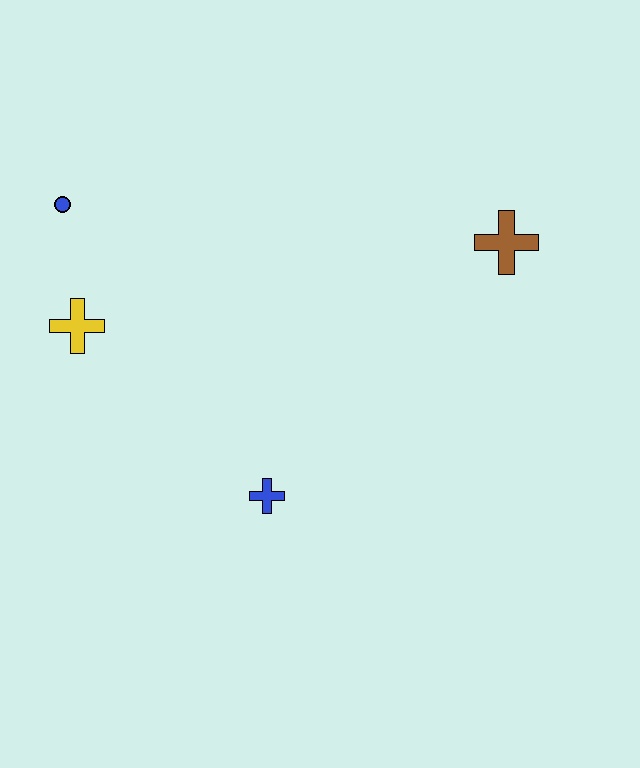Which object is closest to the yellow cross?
The blue circle is closest to the yellow cross.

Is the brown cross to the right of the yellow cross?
Yes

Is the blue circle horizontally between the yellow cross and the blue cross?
No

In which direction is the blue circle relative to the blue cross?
The blue circle is above the blue cross.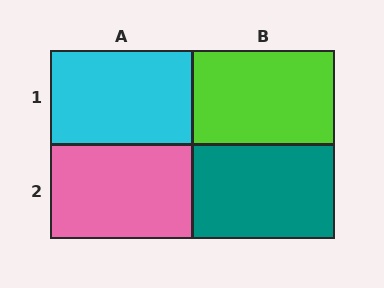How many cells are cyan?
1 cell is cyan.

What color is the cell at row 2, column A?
Pink.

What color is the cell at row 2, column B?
Teal.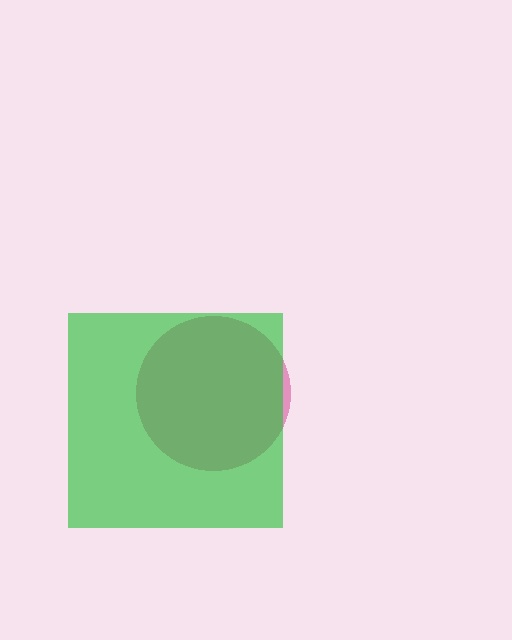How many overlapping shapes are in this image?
There are 2 overlapping shapes in the image.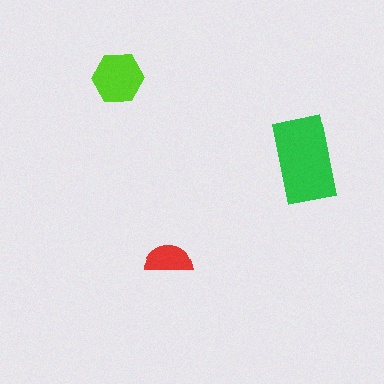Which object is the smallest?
The red semicircle.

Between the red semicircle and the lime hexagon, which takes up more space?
The lime hexagon.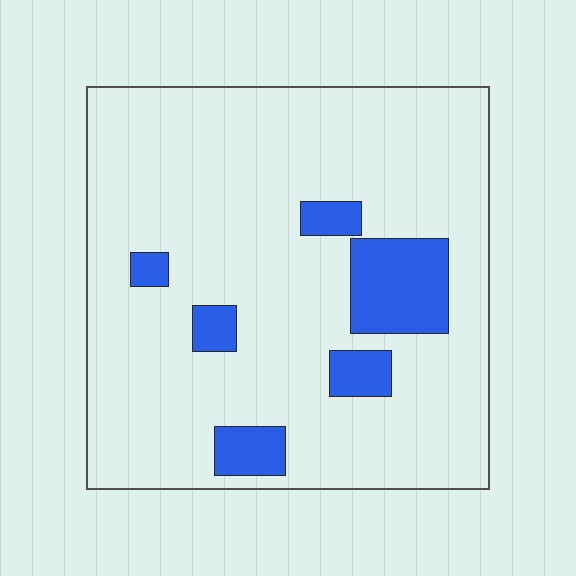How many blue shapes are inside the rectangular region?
6.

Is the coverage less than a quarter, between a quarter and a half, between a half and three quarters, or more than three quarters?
Less than a quarter.